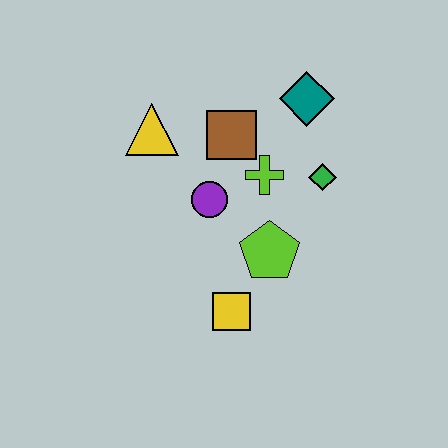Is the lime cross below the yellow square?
No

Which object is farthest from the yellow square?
The teal diamond is farthest from the yellow square.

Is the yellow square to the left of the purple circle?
No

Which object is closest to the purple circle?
The lime cross is closest to the purple circle.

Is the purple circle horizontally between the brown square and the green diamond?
No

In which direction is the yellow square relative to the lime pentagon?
The yellow square is below the lime pentagon.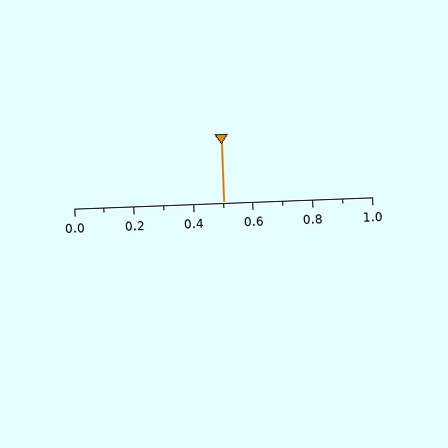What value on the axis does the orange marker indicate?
The marker indicates approximately 0.5.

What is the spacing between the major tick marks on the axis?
The major ticks are spaced 0.2 apart.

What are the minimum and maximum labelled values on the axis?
The axis runs from 0.0 to 1.0.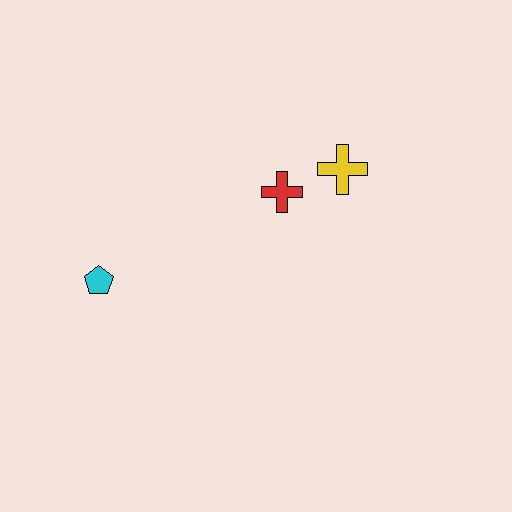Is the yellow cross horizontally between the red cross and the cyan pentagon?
No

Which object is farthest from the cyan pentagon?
The yellow cross is farthest from the cyan pentagon.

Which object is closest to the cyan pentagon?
The red cross is closest to the cyan pentagon.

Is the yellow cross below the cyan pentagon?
No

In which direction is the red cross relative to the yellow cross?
The red cross is to the left of the yellow cross.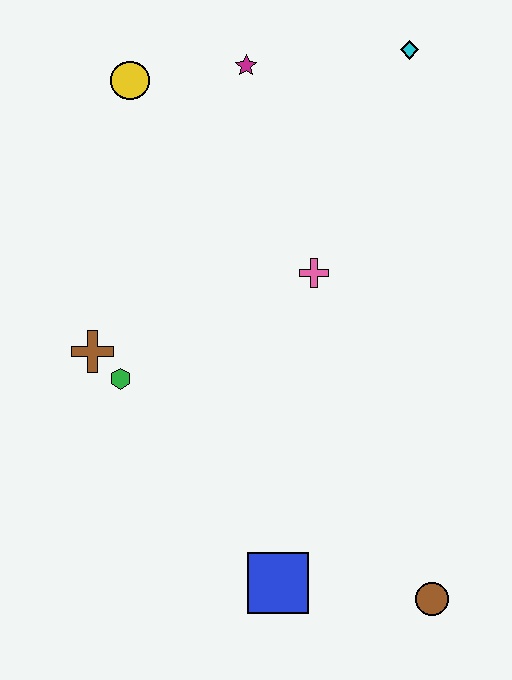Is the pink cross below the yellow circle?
Yes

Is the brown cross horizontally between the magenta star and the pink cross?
No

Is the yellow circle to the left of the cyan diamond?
Yes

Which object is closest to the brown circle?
The blue square is closest to the brown circle.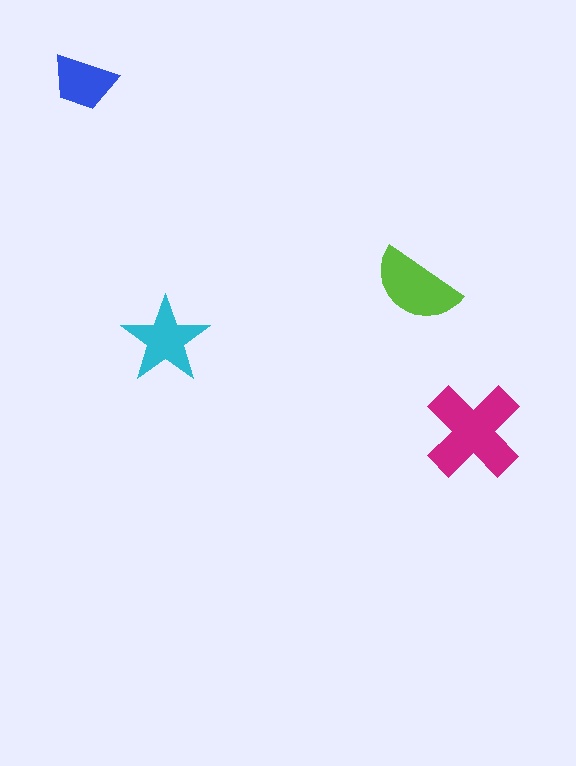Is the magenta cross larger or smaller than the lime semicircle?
Larger.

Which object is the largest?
The magenta cross.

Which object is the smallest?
The blue trapezoid.